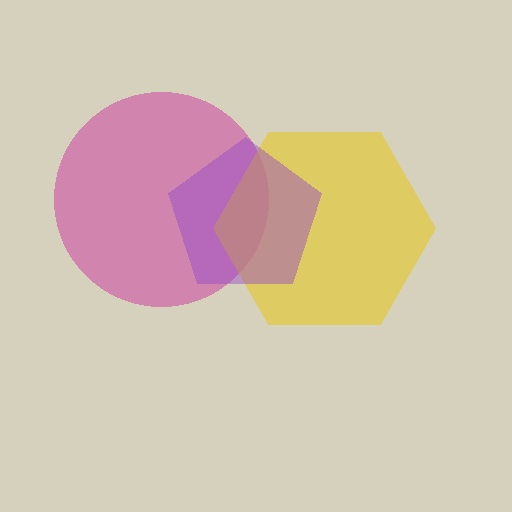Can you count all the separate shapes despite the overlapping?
Yes, there are 3 separate shapes.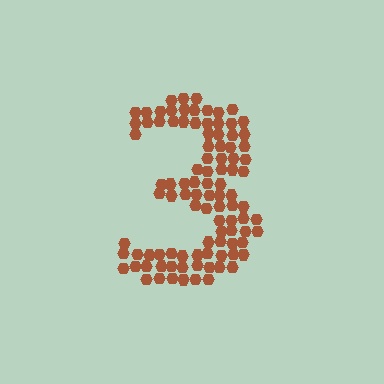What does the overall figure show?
The overall figure shows the digit 3.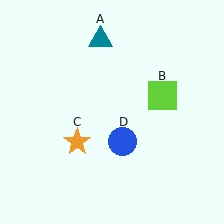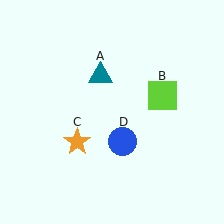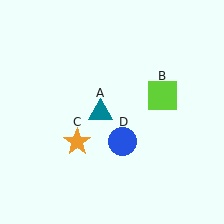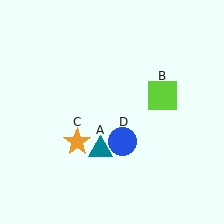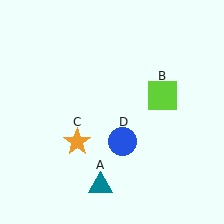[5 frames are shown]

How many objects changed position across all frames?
1 object changed position: teal triangle (object A).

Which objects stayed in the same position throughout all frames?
Lime square (object B) and orange star (object C) and blue circle (object D) remained stationary.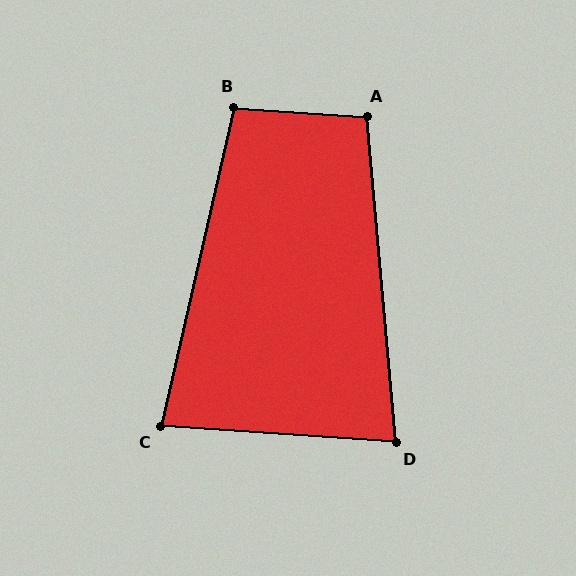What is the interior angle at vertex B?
Approximately 99 degrees (obtuse).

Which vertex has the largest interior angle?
A, at approximately 99 degrees.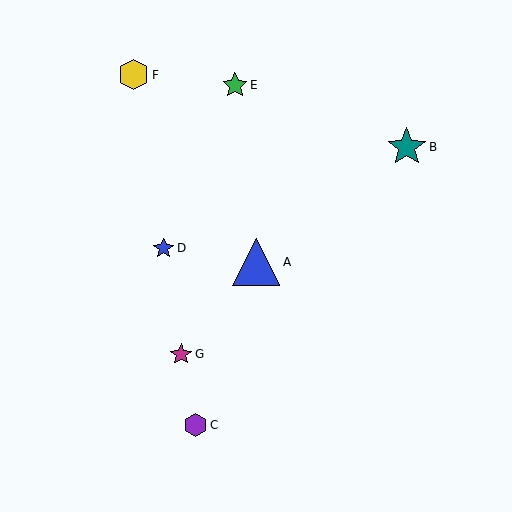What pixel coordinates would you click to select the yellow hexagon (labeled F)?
Click at (133, 75) to select the yellow hexagon F.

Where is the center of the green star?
The center of the green star is at (235, 85).